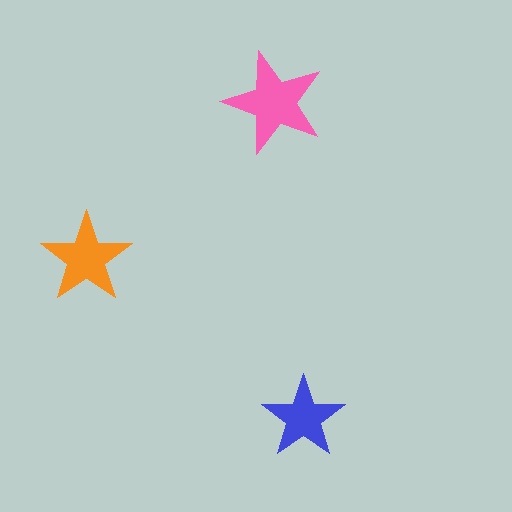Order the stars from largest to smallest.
the pink one, the orange one, the blue one.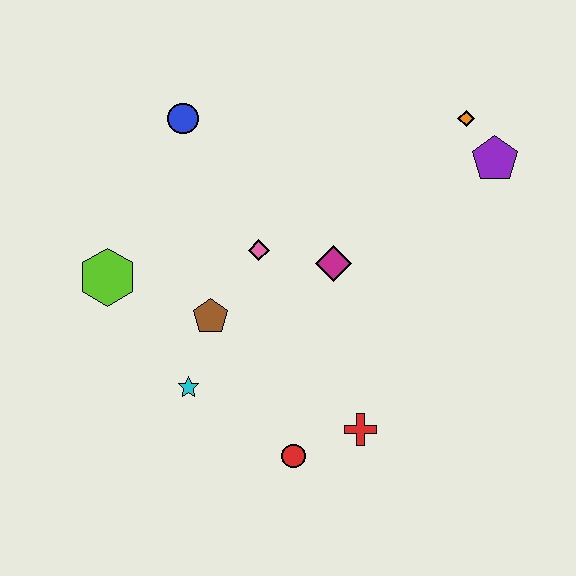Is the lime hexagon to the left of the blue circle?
Yes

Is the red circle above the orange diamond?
No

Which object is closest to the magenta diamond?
The pink diamond is closest to the magenta diamond.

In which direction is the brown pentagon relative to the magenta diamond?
The brown pentagon is to the left of the magenta diamond.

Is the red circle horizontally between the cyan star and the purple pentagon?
Yes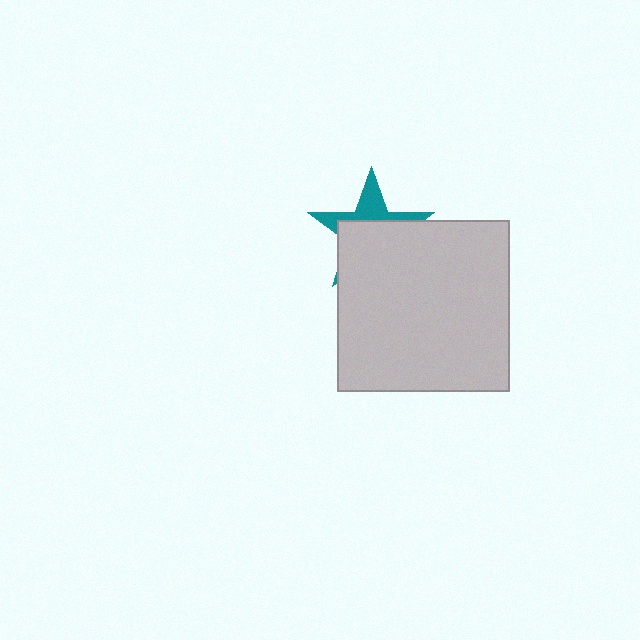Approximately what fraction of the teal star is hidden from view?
Roughly 64% of the teal star is hidden behind the light gray square.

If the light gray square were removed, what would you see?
You would see the complete teal star.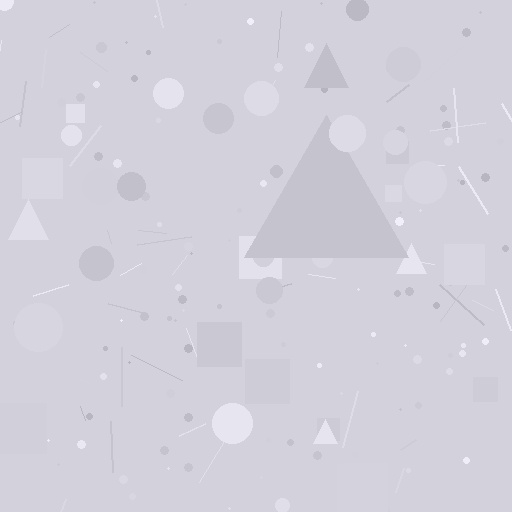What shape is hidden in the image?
A triangle is hidden in the image.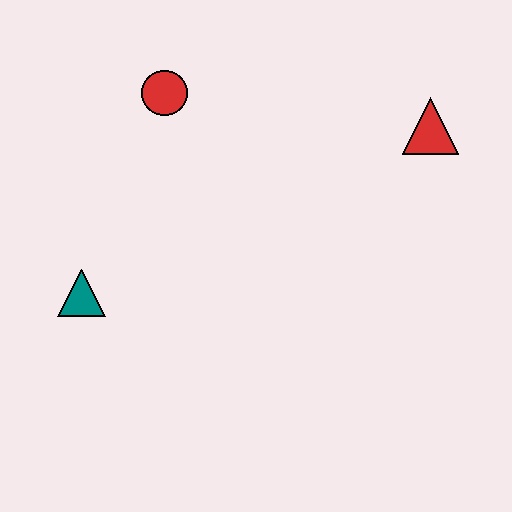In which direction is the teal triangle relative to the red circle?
The teal triangle is below the red circle.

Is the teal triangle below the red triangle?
Yes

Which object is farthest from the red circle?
The red triangle is farthest from the red circle.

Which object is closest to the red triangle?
The red circle is closest to the red triangle.